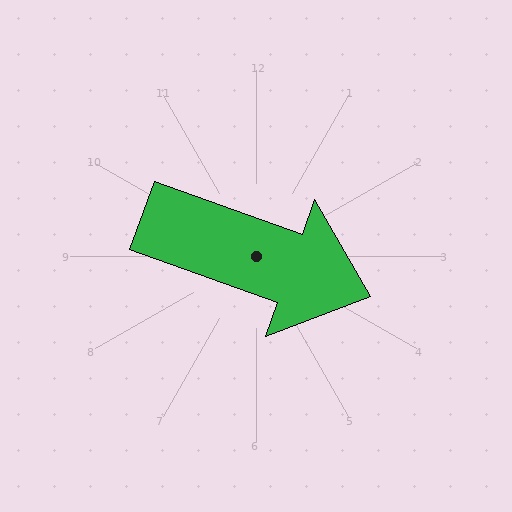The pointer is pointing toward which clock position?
Roughly 4 o'clock.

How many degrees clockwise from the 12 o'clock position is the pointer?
Approximately 110 degrees.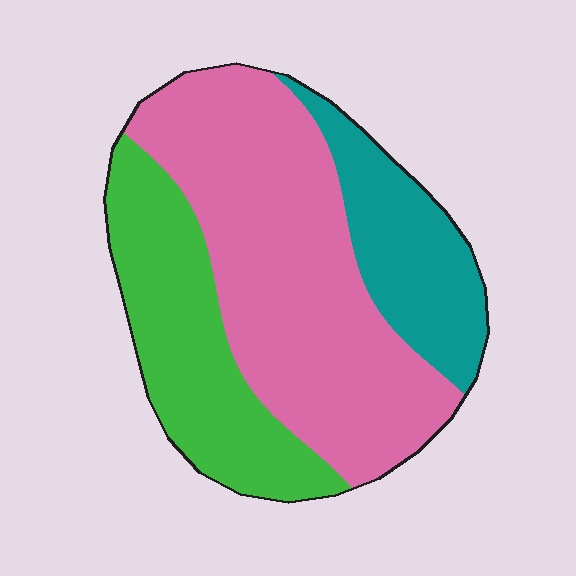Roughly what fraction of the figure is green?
Green takes up about one quarter (1/4) of the figure.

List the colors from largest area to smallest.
From largest to smallest: pink, green, teal.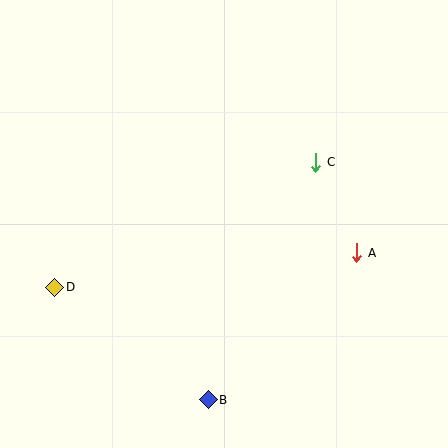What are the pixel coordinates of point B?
Point B is at (208, 400).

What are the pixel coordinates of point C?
Point C is at (316, 162).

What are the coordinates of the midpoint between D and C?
The midpoint between D and C is at (185, 225).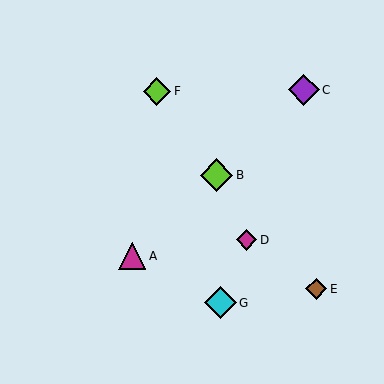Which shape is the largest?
The lime diamond (labeled B) is the largest.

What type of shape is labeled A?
Shape A is a magenta triangle.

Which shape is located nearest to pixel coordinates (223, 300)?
The cyan diamond (labeled G) at (220, 303) is nearest to that location.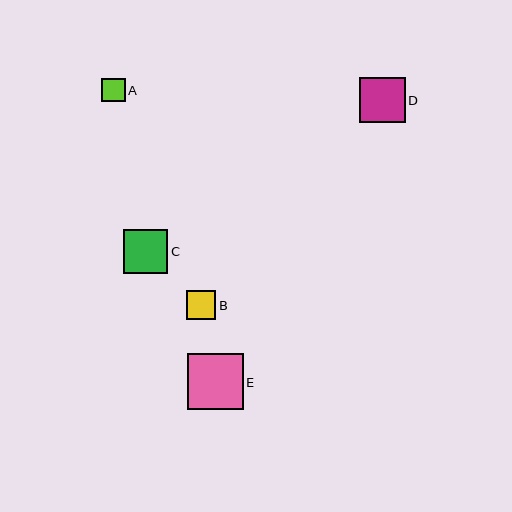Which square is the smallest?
Square A is the smallest with a size of approximately 23 pixels.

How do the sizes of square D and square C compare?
Square D and square C are approximately the same size.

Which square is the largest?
Square E is the largest with a size of approximately 55 pixels.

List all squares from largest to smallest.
From largest to smallest: E, D, C, B, A.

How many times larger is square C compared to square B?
Square C is approximately 1.5 times the size of square B.